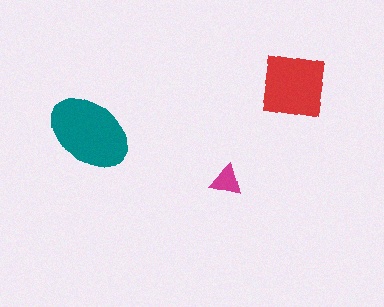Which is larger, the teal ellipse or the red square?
The teal ellipse.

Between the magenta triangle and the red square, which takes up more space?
The red square.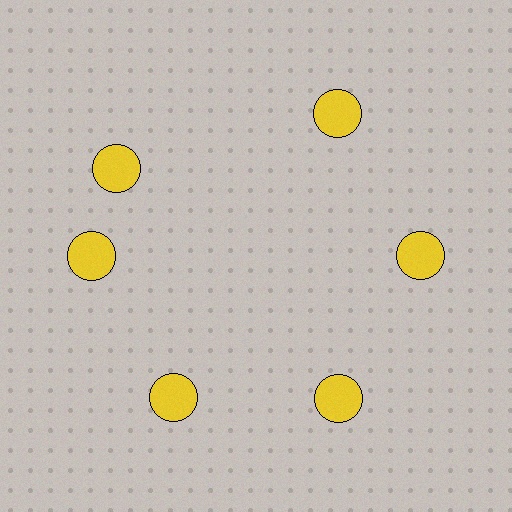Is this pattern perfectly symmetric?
No. The 6 yellow circles are arranged in a ring, but one element near the 11 o'clock position is rotated out of alignment along the ring, breaking the 6-fold rotational symmetry.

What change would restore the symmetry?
The symmetry would be restored by rotating it back into even spacing with its neighbors so that all 6 circles sit at equal angles and equal distance from the center.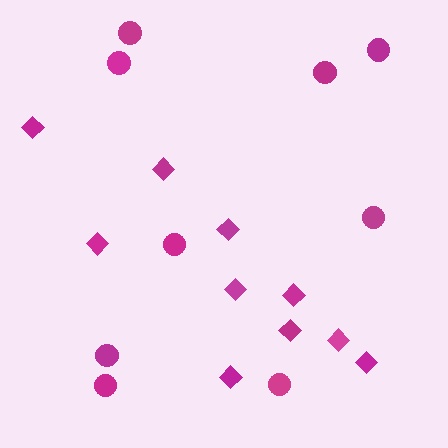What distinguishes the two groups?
There are 2 groups: one group of circles (9) and one group of diamonds (10).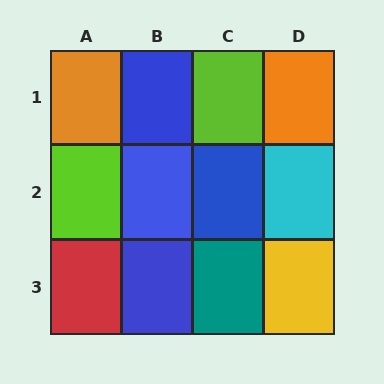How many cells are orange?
2 cells are orange.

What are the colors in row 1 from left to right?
Orange, blue, lime, orange.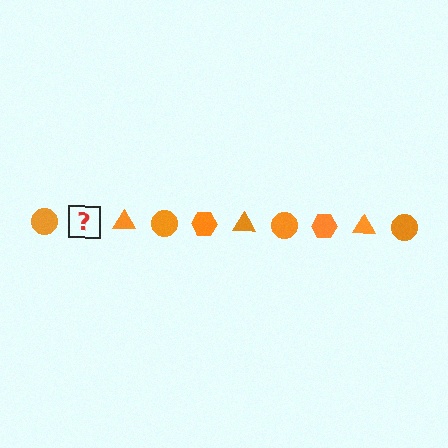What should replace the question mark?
The question mark should be replaced with an orange hexagon.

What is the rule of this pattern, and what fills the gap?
The rule is that the pattern cycles through circle, hexagon, triangle shapes in orange. The gap should be filled with an orange hexagon.